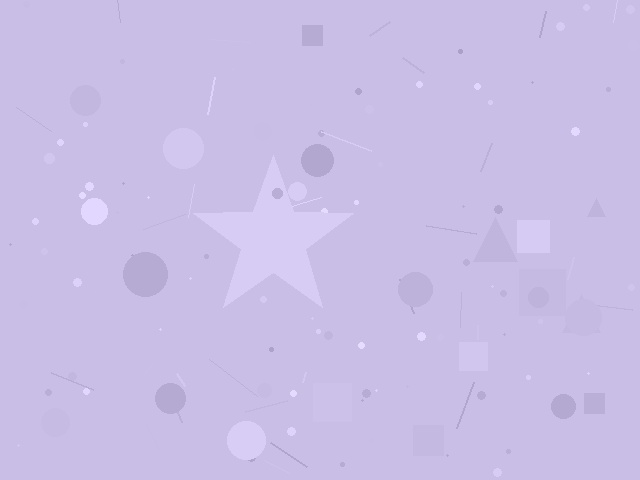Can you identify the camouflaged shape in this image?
The camouflaged shape is a star.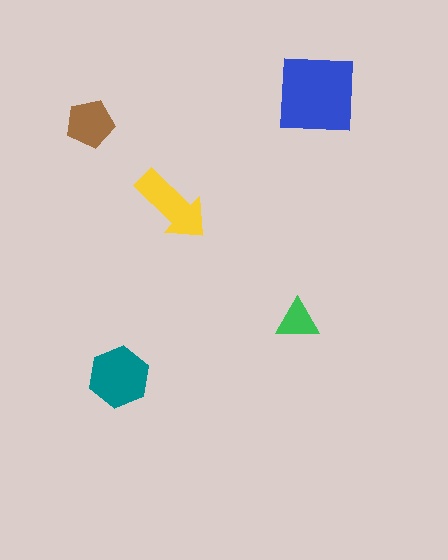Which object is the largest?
The blue square.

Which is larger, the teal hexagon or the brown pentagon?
The teal hexagon.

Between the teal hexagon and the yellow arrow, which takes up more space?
The teal hexagon.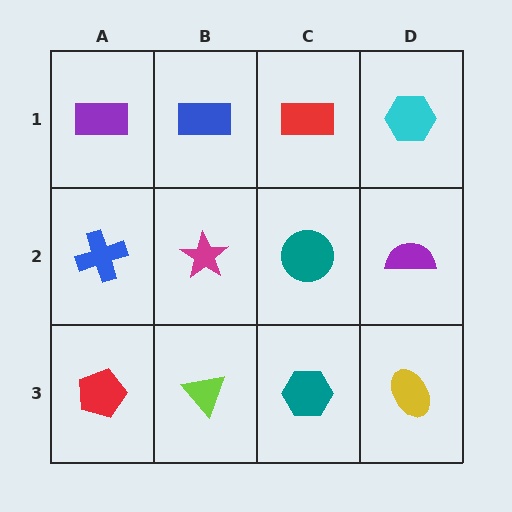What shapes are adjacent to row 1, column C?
A teal circle (row 2, column C), a blue rectangle (row 1, column B), a cyan hexagon (row 1, column D).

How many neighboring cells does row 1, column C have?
3.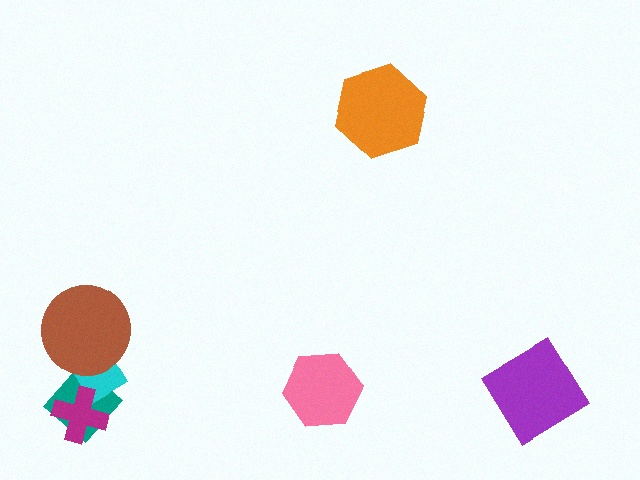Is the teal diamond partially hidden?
Yes, it is partially covered by another shape.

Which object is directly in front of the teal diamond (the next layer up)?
The cyan rectangle is directly in front of the teal diamond.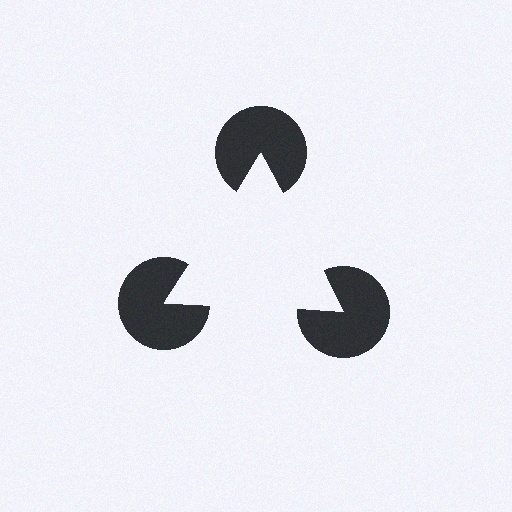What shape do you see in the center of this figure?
An illusory triangle — its edges are inferred from the aligned wedge cuts in the pac-man discs, not physically drawn.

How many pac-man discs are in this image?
There are 3 — one at each vertex of the illusory triangle.